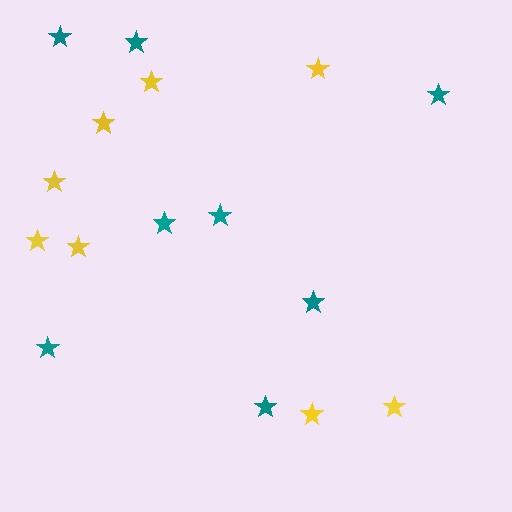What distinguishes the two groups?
There are 2 groups: one group of yellow stars (8) and one group of teal stars (8).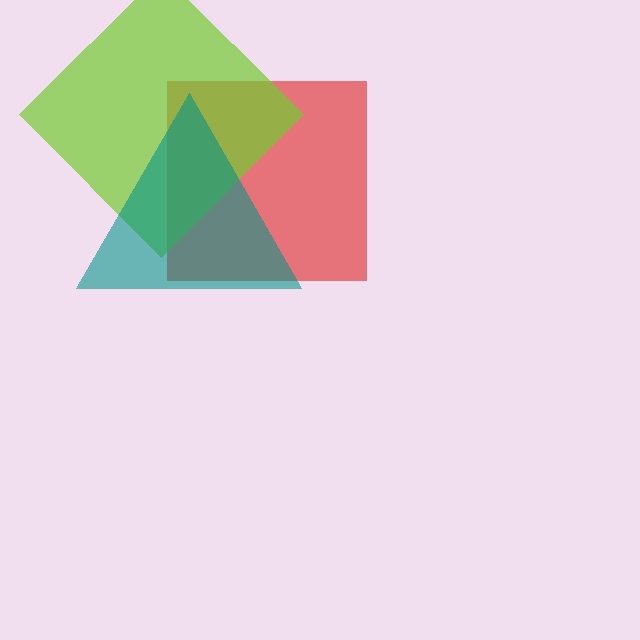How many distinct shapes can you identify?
There are 3 distinct shapes: a red square, a lime diamond, a teal triangle.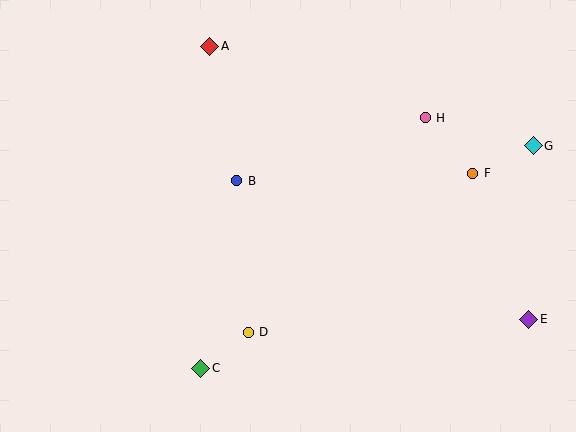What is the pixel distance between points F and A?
The distance between F and A is 292 pixels.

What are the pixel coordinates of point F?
Point F is at (473, 173).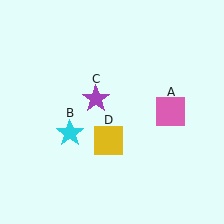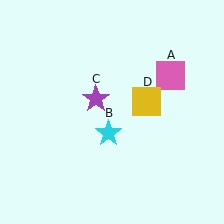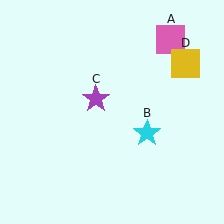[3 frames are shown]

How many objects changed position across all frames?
3 objects changed position: pink square (object A), cyan star (object B), yellow square (object D).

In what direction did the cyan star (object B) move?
The cyan star (object B) moved right.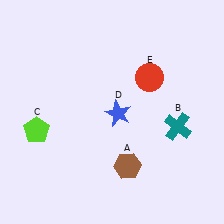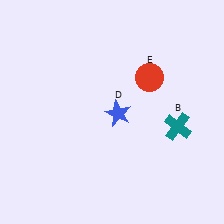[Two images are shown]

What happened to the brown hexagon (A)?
The brown hexagon (A) was removed in Image 2. It was in the bottom-right area of Image 1.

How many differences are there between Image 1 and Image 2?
There are 2 differences between the two images.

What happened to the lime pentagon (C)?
The lime pentagon (C) was removed in Image 2. It was in the bottom-left area of Image 1.